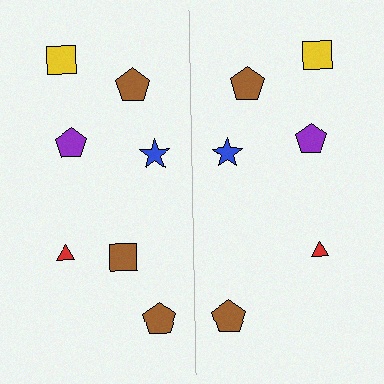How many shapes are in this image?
There are 13 shapes in this image.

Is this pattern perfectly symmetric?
No, the pattern is not perfectly symmetric. A brown square is missing from the right side.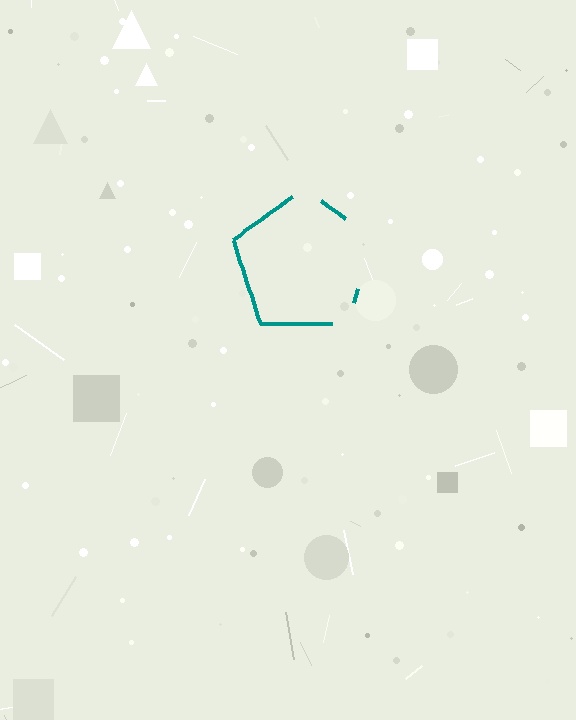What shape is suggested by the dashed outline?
The dashed outline suggests a pentagon.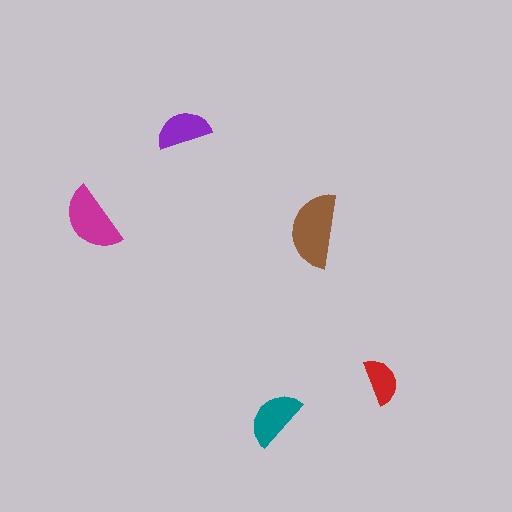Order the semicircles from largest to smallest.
the brown one, the magenta one, the teal one, the purple one, the red one.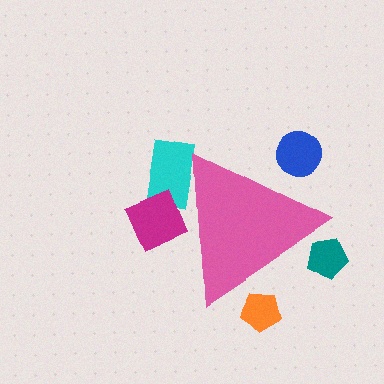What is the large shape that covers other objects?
A pink triangle.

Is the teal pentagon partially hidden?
Yes, the teal pentagon is partially hidden behind the pink triangle.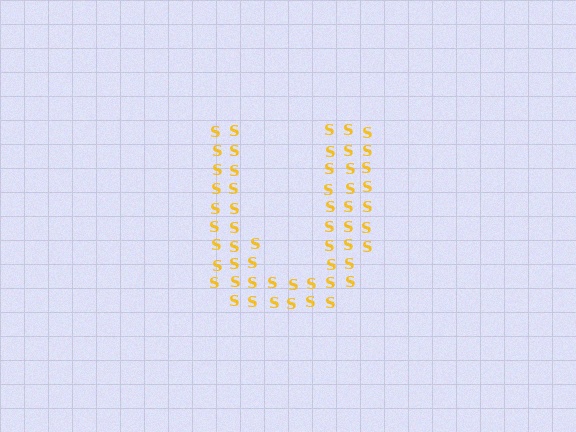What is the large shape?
The large shape is the letter U.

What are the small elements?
The small elements are letter S's.